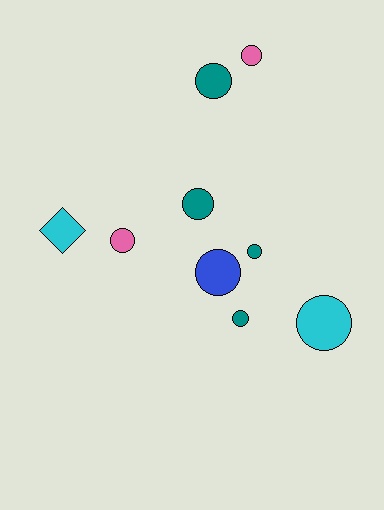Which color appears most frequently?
Teal, with 4 objects.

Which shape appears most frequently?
Circle, with 8 objects.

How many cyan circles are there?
There is 1 cyan circle.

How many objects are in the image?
There are 9 objects.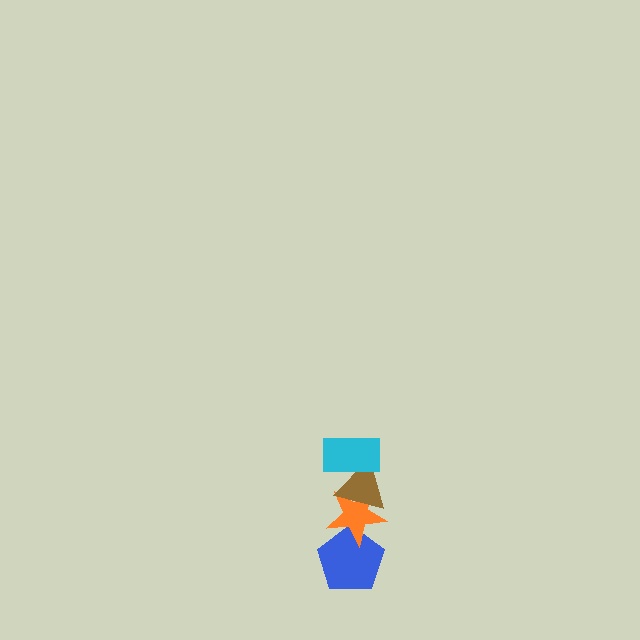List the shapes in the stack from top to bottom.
From top to bottom: the cyan rectangle, the brown triangle, the orange star, the blue pentagon.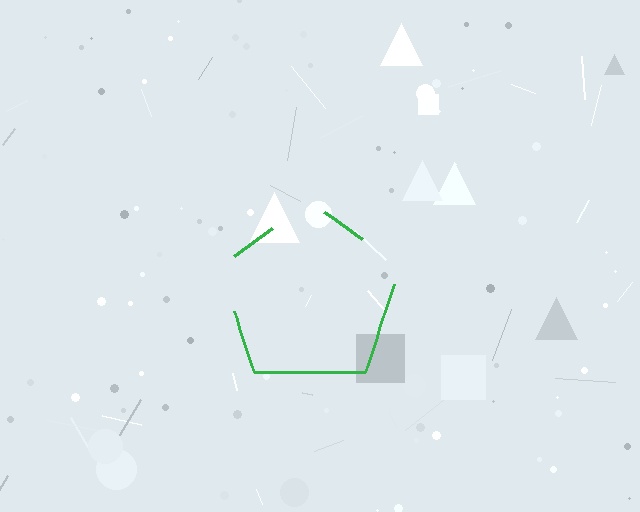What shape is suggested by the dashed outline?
The dashed outline suggests a pentagon.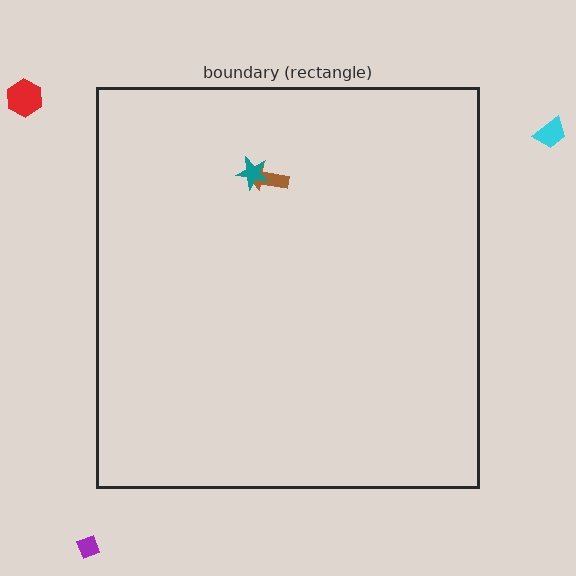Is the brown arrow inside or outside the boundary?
Inside.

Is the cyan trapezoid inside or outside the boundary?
Outside.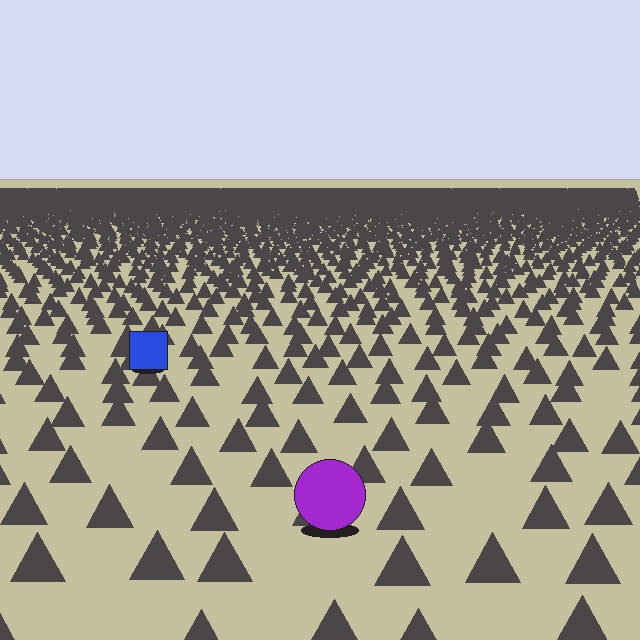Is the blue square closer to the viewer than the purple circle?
No. The purple circle is closer — you can tell from the texture gradient: the ground texture is coarser near it.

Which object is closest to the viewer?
The purple circle is closest. The texture marks near it are larger and more spread out.